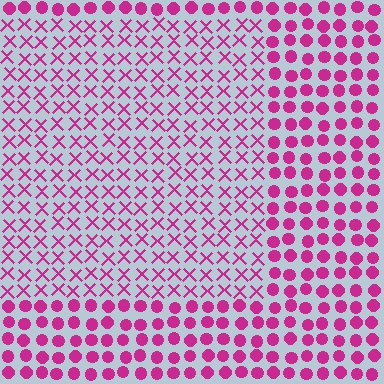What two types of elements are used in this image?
The image uses X marks inside the rectangle region and circles outside it.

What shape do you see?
I see a rectangle.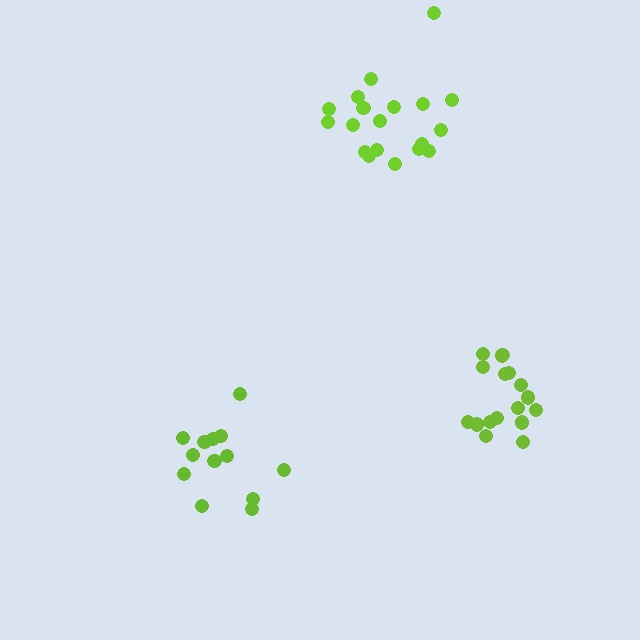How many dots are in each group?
Group 1: 13 dots, Group 2: 19 dots, Group 3: 17 dots (49 total).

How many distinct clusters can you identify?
There are 3 distinct clusters.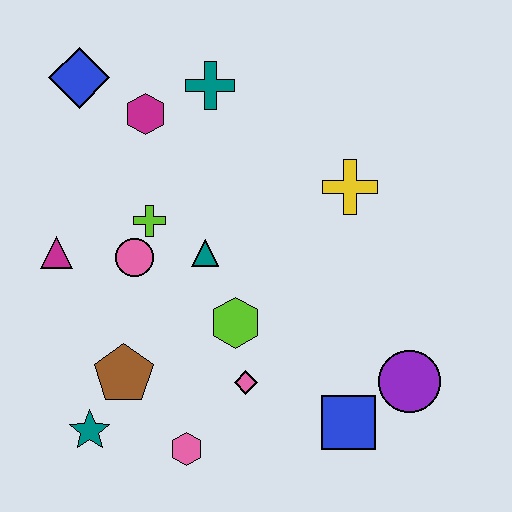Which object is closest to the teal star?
The brown pentagon is closest to the teal star.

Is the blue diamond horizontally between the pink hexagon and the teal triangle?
No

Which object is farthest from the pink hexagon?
The blue diamond is farthest from the pink hexagon.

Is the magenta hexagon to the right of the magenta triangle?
Yes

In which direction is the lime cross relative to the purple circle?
The lime cross is to the left of the purple circle.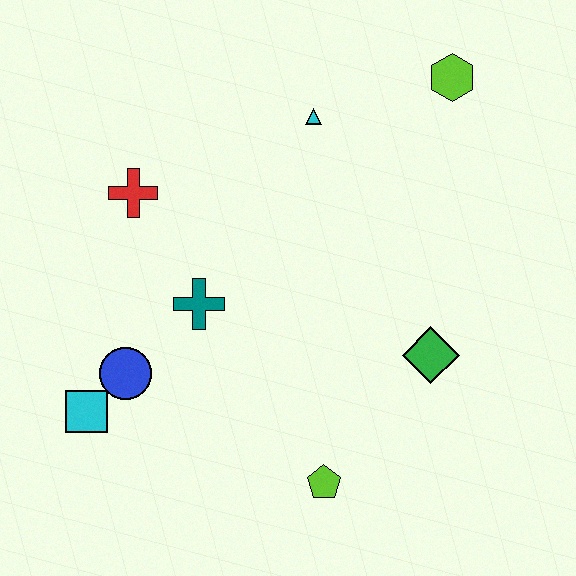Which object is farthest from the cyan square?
The lime hexagon is farthest from the cyan square.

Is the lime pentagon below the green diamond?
Yes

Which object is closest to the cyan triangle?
The lime hexagon is closest to the cyan triangle.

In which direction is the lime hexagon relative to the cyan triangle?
The lime hexagon is to the right of the cyan triangle.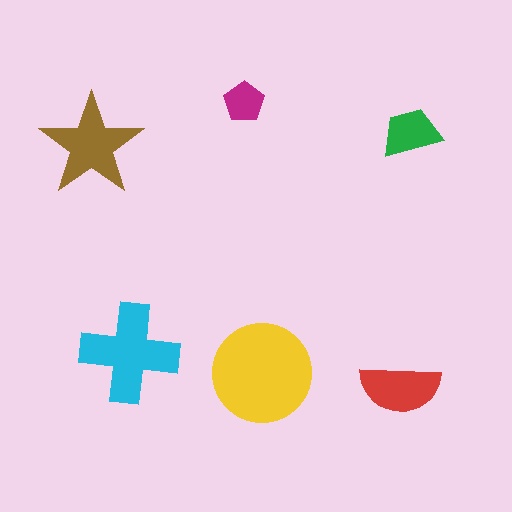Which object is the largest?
The yellow circle.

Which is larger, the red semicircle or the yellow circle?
The yellow circle.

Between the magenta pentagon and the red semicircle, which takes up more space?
The red semicircle.